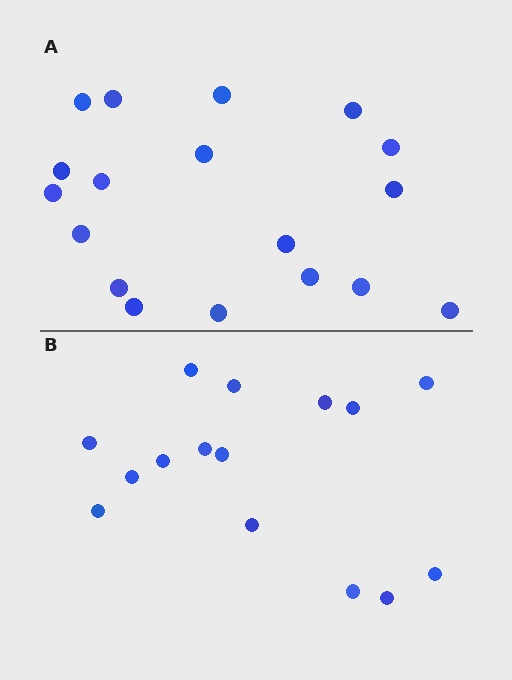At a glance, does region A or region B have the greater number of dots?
Region A (the top region) has more dots.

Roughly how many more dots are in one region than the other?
Region A has just a few more — roughly 2 or 3 more dots than region B.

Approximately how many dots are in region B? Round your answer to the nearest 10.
About 20 dots. (The exact count is 15, which rounds to 20.)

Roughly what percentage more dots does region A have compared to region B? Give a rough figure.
About 20% more.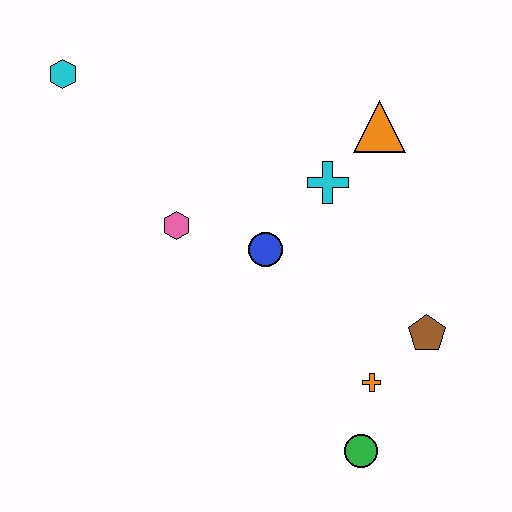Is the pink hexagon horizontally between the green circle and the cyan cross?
No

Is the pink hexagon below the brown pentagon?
No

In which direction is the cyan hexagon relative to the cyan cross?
The cyan hexagon is to the left of the cyan cross.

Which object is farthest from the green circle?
The cyan hexagon is farthest from the green circle.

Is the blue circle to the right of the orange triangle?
No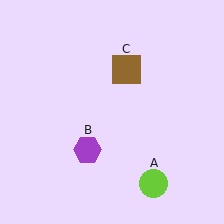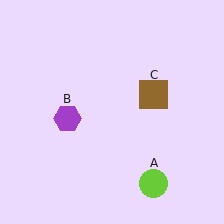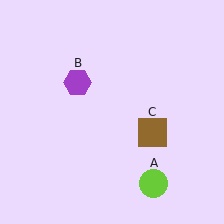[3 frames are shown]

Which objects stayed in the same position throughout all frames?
Lime circle (object A) remained stationary.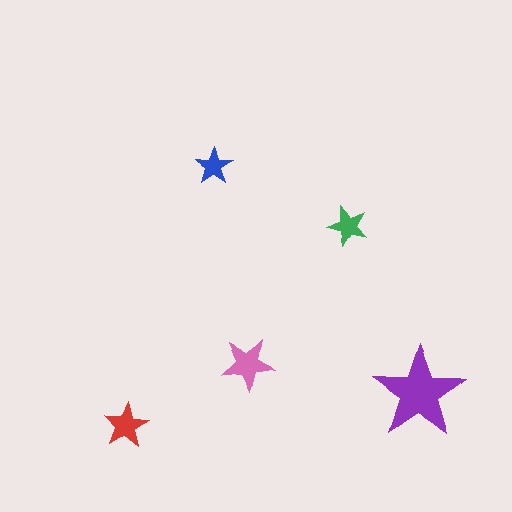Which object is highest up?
The blue star is topmost.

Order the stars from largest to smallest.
the purple one, the pink one, the red one, the green one, the blue one.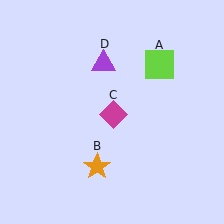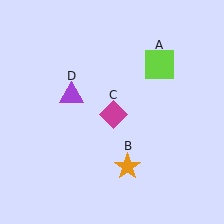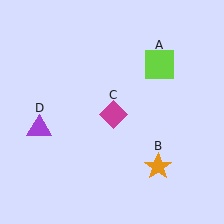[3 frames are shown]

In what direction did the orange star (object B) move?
The orange star (object B) moved right.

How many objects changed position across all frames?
2 objects changed position: orange star (object B), purple triangle (object D).